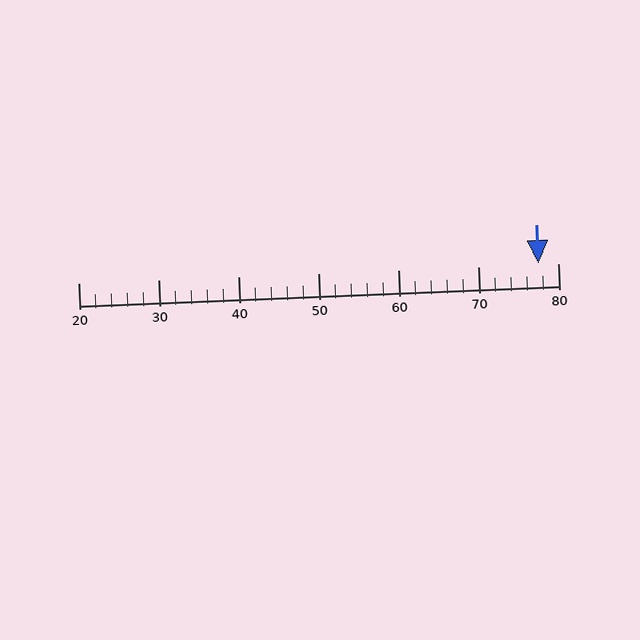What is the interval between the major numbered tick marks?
The major tick marks are spaced 10 units apart.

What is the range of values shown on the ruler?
The ruler shows values from 20 to 80.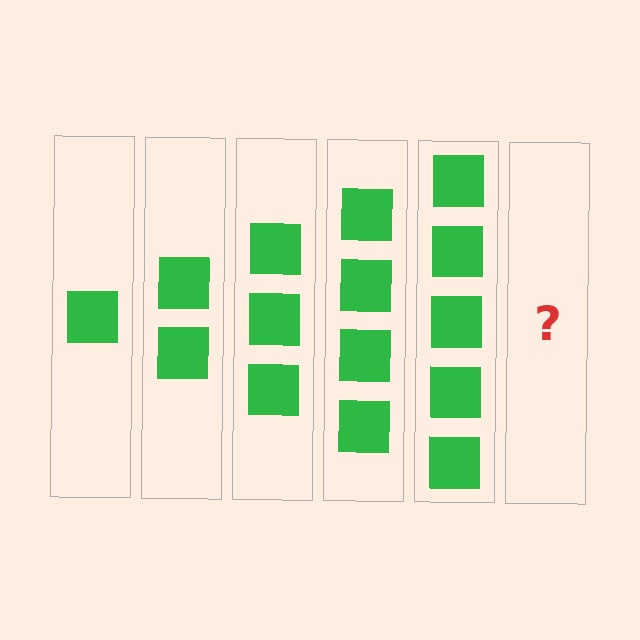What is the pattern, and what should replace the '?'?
The pattern is that each step adds one more square. The '?' should be 6 squares.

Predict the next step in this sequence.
The next step is 6 squares.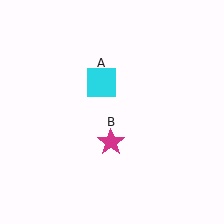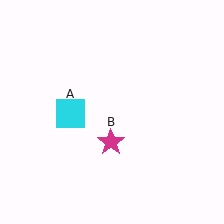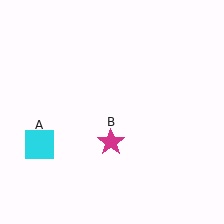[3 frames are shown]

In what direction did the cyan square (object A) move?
The cyan square (object A) moved down and to the left.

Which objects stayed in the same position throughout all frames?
Magenta star (object B) remained stationary.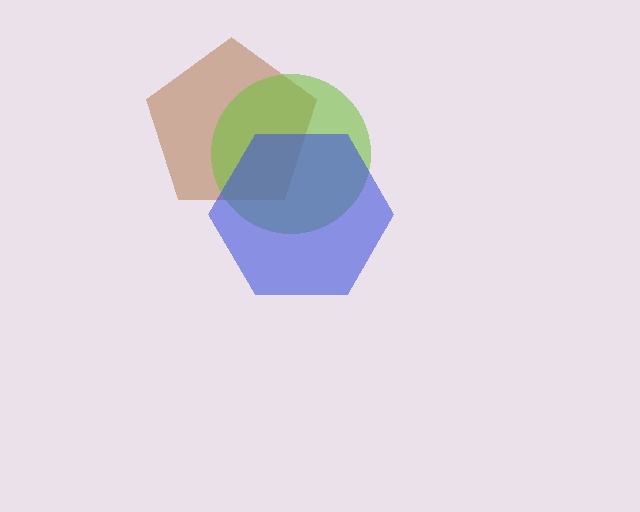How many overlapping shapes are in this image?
There are 3 overlapping shapes in the image.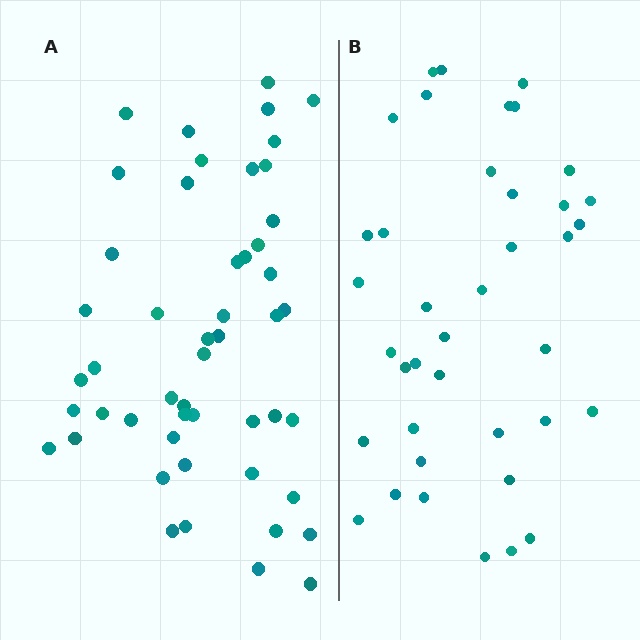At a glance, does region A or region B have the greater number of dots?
Region A (the left region) has more dots.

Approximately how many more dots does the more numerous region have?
Region A has roughly 12 or so more dots than region B.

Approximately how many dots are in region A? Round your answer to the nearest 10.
About 50 dots.